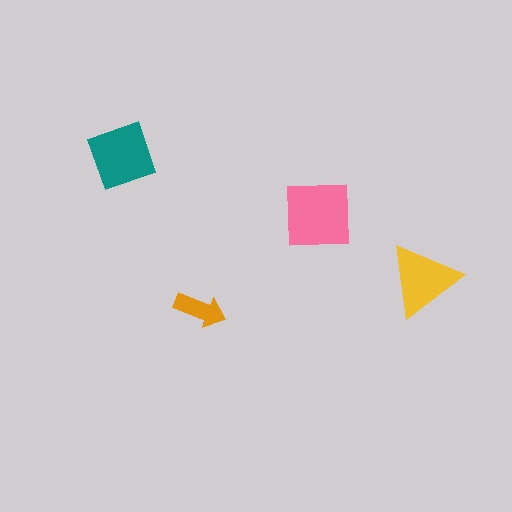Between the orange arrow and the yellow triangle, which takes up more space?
The yellow triangle.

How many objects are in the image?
There are 4 objects in the image.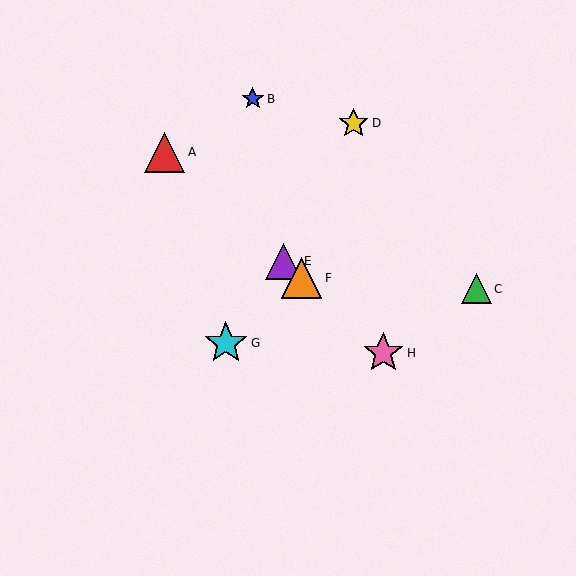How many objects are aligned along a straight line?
4 objects (A, E, F, H) are aligned along a straight line.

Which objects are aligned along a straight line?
Objects A, E, F, H are aligned along a straight line.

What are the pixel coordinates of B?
Object B is at (253, 99).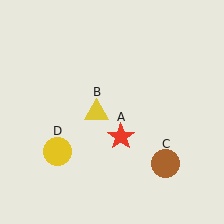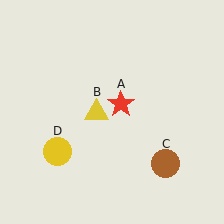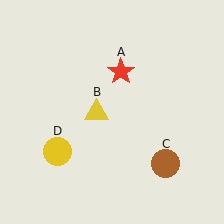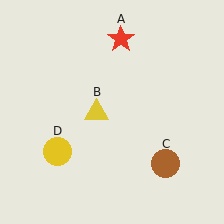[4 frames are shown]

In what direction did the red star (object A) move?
The red star (object A) moved up.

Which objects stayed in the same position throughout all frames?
Yellow triangle (object B) and brown circle (object C) and yellow circle (object D) remained stationary.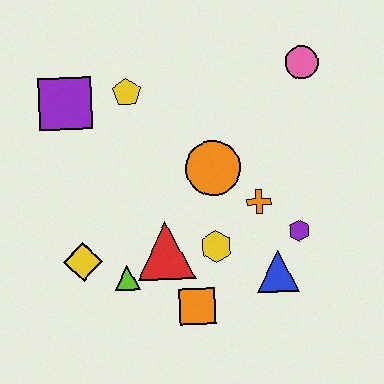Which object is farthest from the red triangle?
The pink circle is farthest from the red triangle.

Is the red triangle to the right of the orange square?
No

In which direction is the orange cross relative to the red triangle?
The orange cross is to the right of the red triangle.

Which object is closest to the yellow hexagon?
The red triangle is closest to the yellow hexagon.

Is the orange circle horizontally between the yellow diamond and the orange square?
No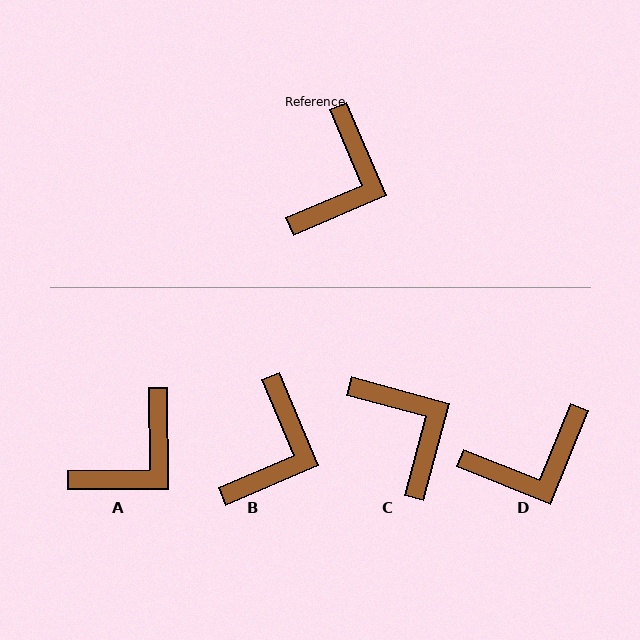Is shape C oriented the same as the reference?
No, it is off by about 52 degrees.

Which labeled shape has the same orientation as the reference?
B.